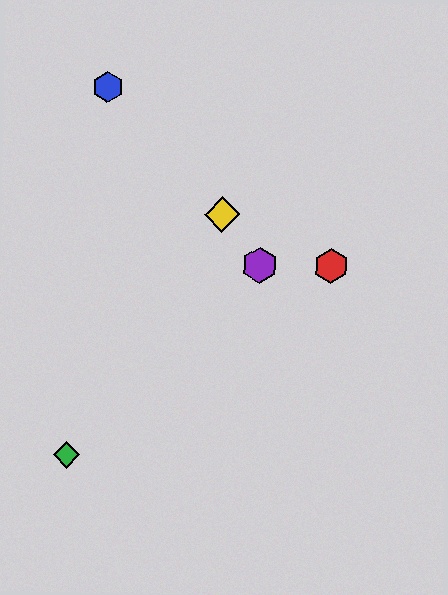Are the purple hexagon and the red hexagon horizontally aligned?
Yes, both are at y≈265.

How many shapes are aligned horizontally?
2 shapes (the red hexagon, the purple hexagon) are aligned horizontally.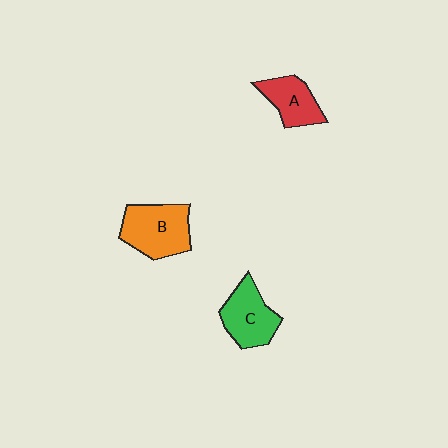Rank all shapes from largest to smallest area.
From largest to smallest: B (orange), C (green), A (red).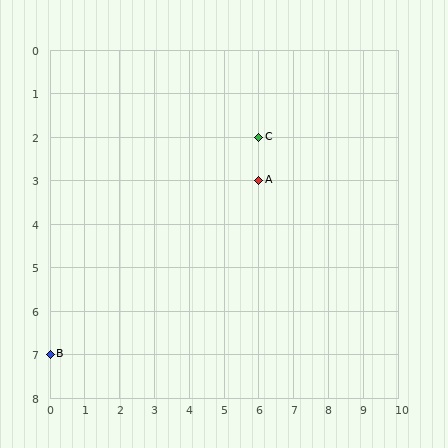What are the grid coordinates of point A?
Point A is at grid coordinates (6, 3).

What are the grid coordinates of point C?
Point C is at grid coordinates (6, 2).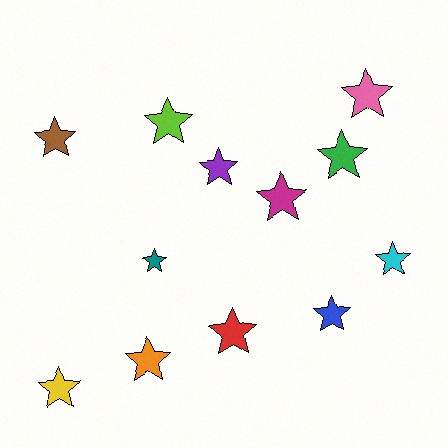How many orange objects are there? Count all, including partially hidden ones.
There is 1 orange object.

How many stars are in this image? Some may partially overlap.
There are 12 stars.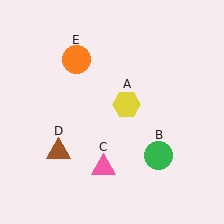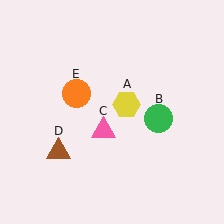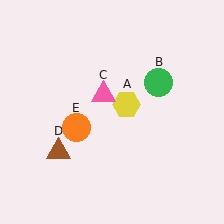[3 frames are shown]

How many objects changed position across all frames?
3 objects changed position: green circle (object B), pink triangle (object C), orange circle (object E).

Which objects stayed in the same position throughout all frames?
Yellow hexagon (object A) and brown triangle (object D) remained stationary.